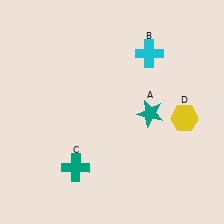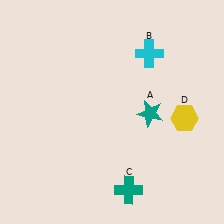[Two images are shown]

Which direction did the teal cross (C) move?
The teal cross (C) moved right.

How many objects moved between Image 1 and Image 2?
1 object moved between the two images.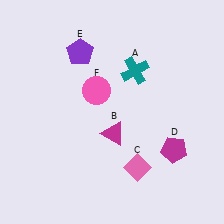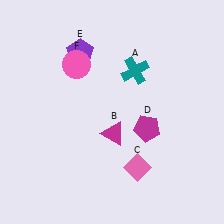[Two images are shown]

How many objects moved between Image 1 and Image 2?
2 objects moved between the two images.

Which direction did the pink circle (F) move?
The pink circle (F) moved up.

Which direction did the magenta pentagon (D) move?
The magenta pentagon (D) moved left.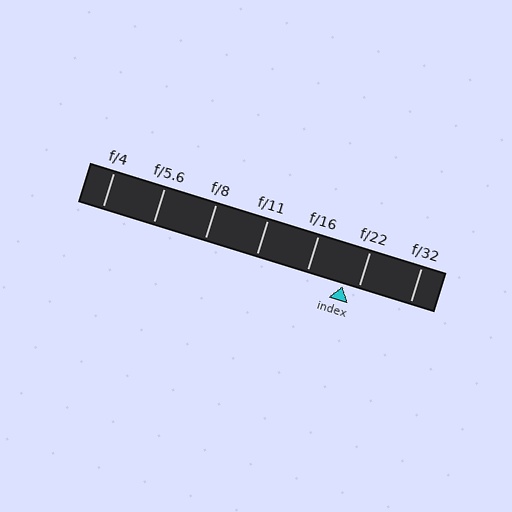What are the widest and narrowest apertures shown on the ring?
The widest aperture shown is f/4 and the narrowest is f/32.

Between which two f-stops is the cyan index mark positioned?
The index mark is between f/16 and f/22.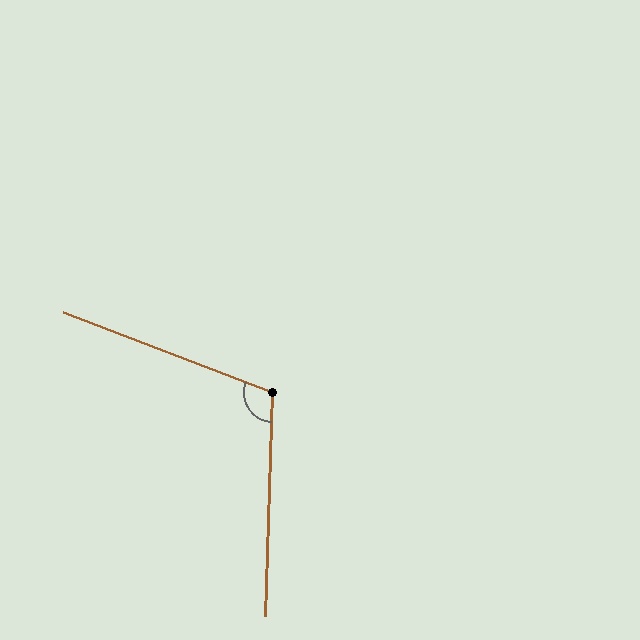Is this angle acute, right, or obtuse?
It is obtuse.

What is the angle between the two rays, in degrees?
Approximately 109 degrees.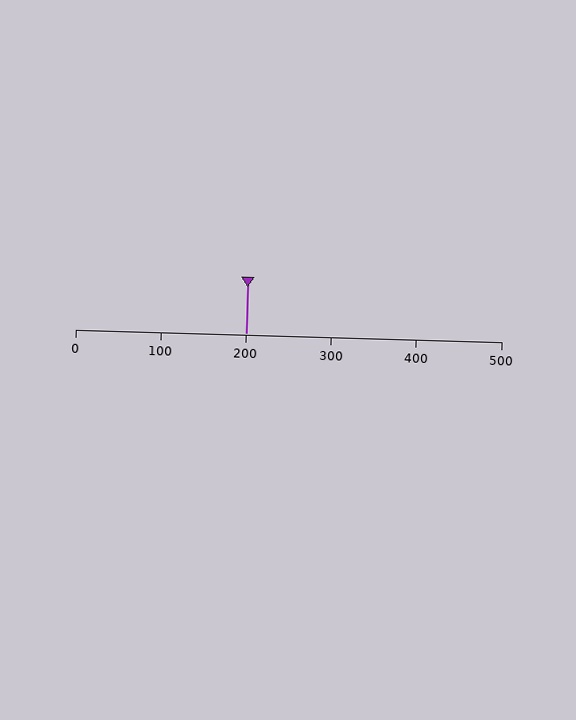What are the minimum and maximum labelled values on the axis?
The axis runs from 0 to 500.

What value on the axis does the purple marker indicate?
The marker indicates approximately 200.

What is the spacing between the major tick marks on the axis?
The major ticks are spaced 100 apart.